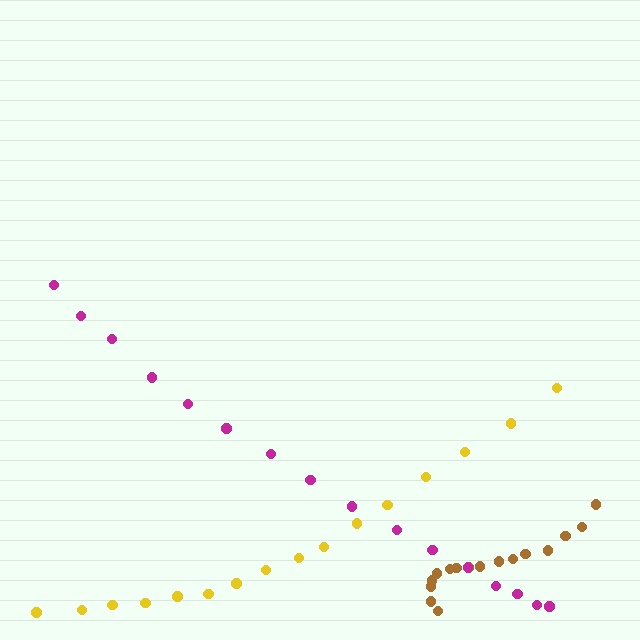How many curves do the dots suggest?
There are 3 distinct paths.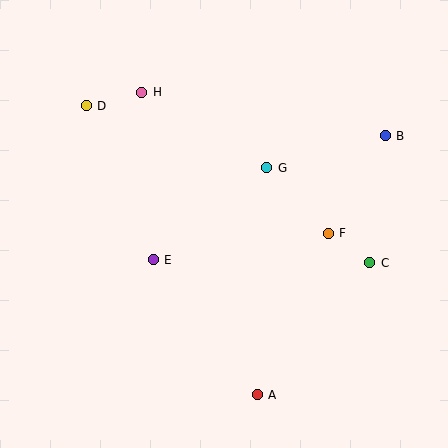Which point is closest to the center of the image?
Point G at (267, 168) is closest to the center.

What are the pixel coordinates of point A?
Point A is at (257, 395).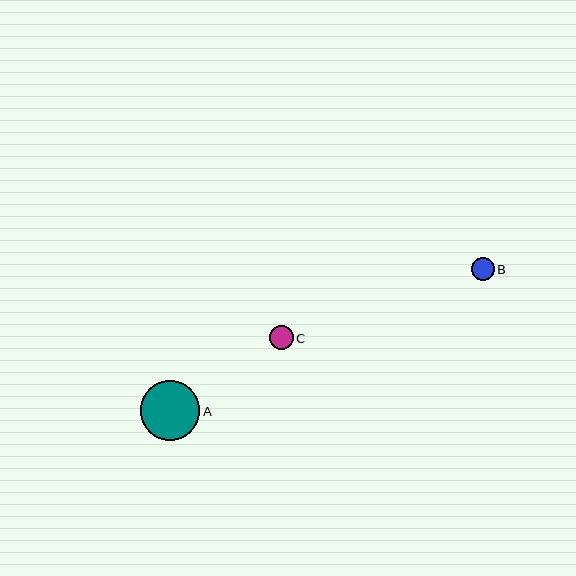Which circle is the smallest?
Circle B is the smallest with a size of approximately 23 pixels.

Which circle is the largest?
Circle A is the largest with a size of approximately 59 pixels.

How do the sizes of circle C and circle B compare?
Circle C and circle B are approximately the same size.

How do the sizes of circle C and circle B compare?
Circle C and circle B are approximately the same size.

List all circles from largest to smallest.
From largest to smallest: A, C, B.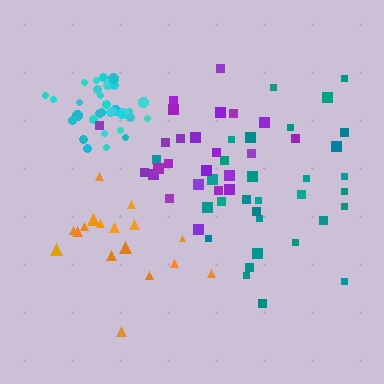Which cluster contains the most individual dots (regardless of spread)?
Cyan (35).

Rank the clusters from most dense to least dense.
cyan, purple, teal, orange.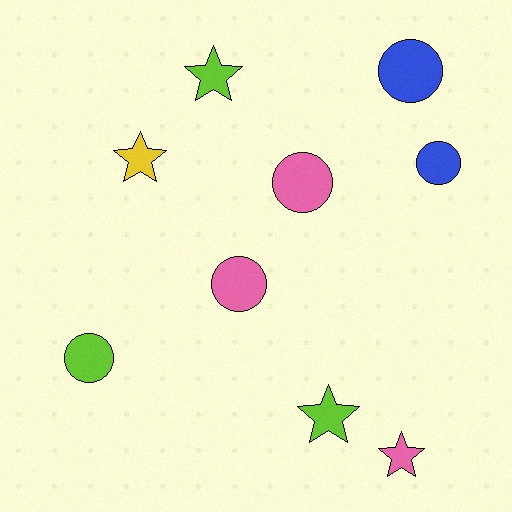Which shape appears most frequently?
Circle, with 5 objects.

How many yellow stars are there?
There is 1 yellow star.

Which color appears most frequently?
Lime, with 3 objects.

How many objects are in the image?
There are 9 objects.